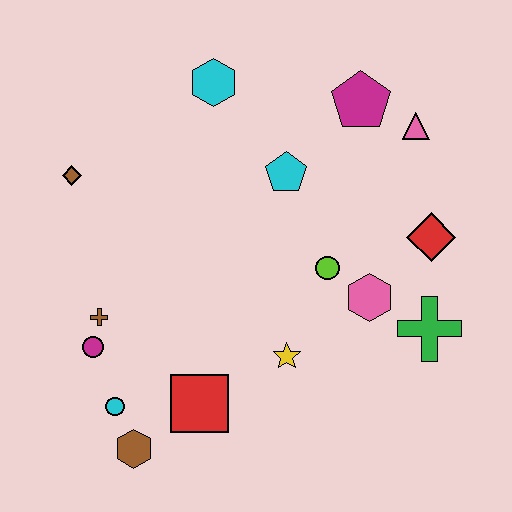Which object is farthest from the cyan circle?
The pink triangle is farthest from the cyan circle.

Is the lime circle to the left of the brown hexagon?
No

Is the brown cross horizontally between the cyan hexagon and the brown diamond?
Yes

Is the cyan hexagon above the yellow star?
Yes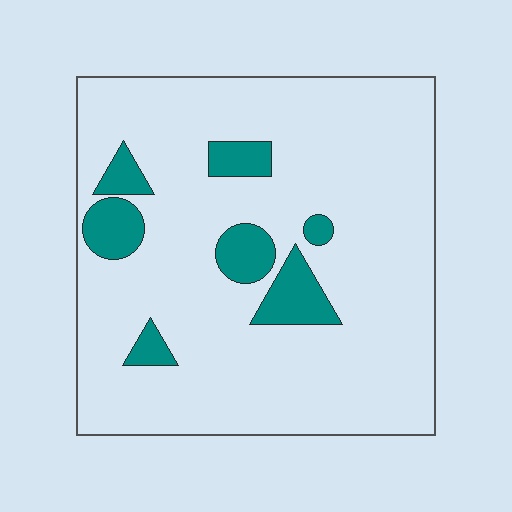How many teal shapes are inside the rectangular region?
7.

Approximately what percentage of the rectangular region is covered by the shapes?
Approximately 10%.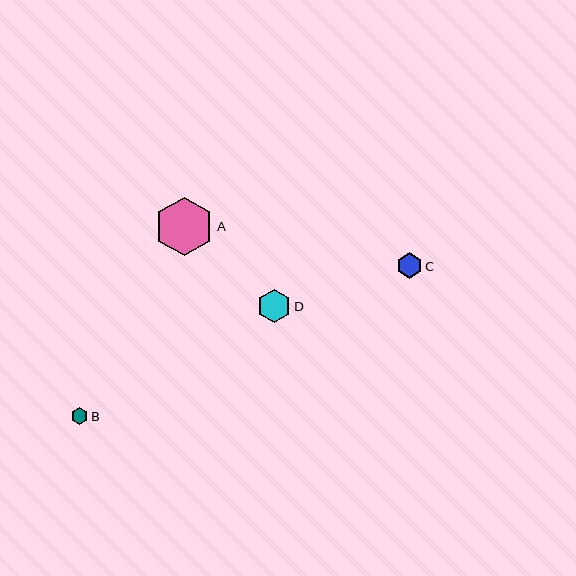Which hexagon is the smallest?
Hexagon B is the smallest with a size of approximately 16 pixels.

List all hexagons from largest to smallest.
From largest to smallest: A, D, C, B.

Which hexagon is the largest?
Hexagon A is the largest with a size of approximately 59 pixels.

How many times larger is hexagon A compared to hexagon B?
Hexagon A is approximately 3.6 times the size of hexagon B.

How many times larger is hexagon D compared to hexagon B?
Hexagon D is approximately 2.0 times the size of hexagon B.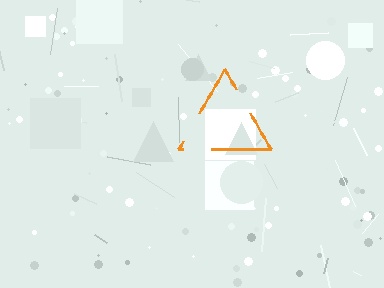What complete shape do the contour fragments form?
The contour fragments form a triangle.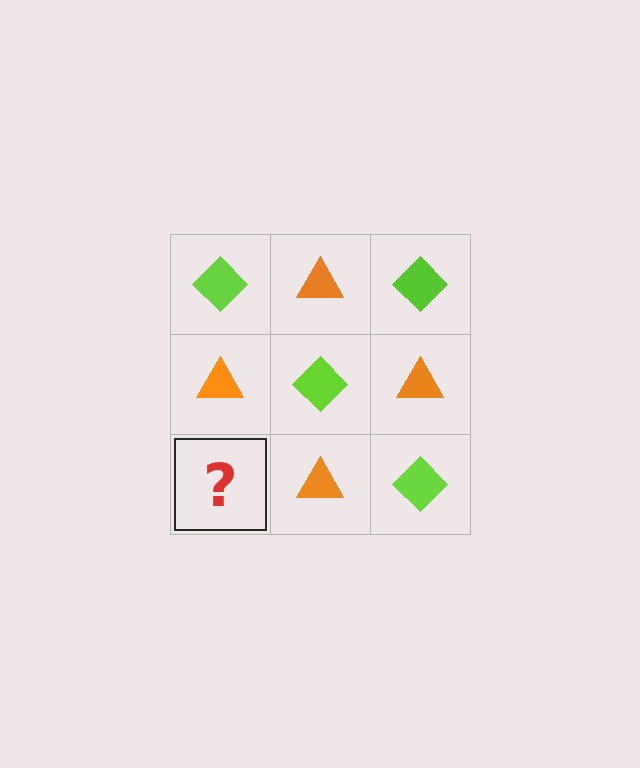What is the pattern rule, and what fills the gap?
The rule is that it alternates lime diamond and orange triangle in a checkerboard pattern. The gap should be filled with a lime diamond.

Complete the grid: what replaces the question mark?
The question mark should be replaced with a lime diamond.